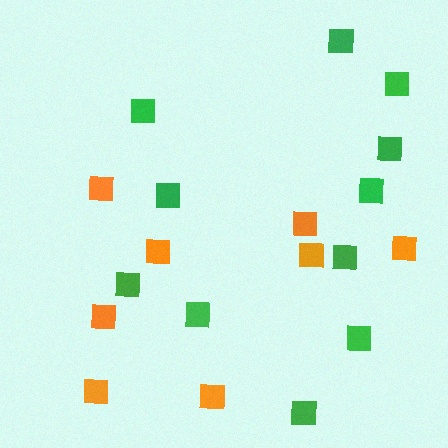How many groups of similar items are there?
There are 2 groups: one group of green squares (11) and one group of orange squares (8).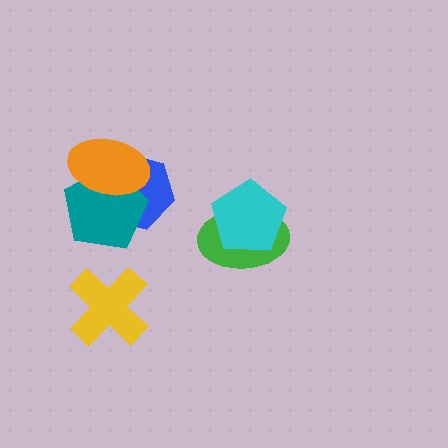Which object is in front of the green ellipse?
The cyan pentagon is in front of the green ellipse.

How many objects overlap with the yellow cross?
0 objects overlap with the yellow cross.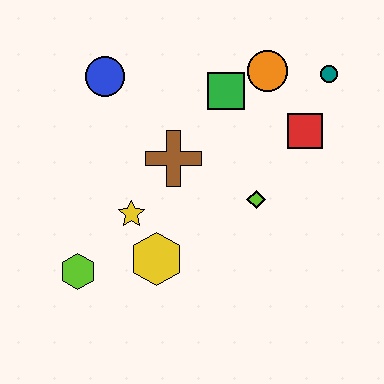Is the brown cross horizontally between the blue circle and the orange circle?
Yes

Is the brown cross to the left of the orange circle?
Yes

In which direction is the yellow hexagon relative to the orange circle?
The yellow hexagon is below the orange circle.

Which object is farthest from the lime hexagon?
The teal circle is farthest from the lime hexagon.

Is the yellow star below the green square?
Yes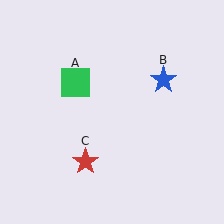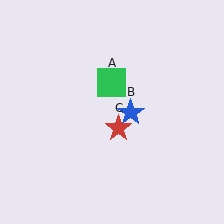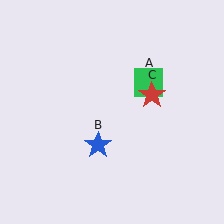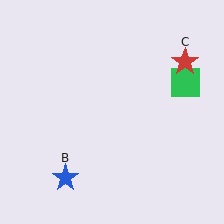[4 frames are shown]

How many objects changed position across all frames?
3 objects changed position: green square (object A), blue star (object B), red star (object C).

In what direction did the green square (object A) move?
The green square (object A) moved right.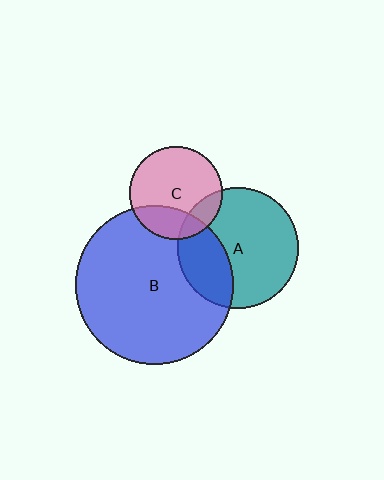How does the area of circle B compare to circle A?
Approximately 1.7 times.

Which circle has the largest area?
Circle B (blue).